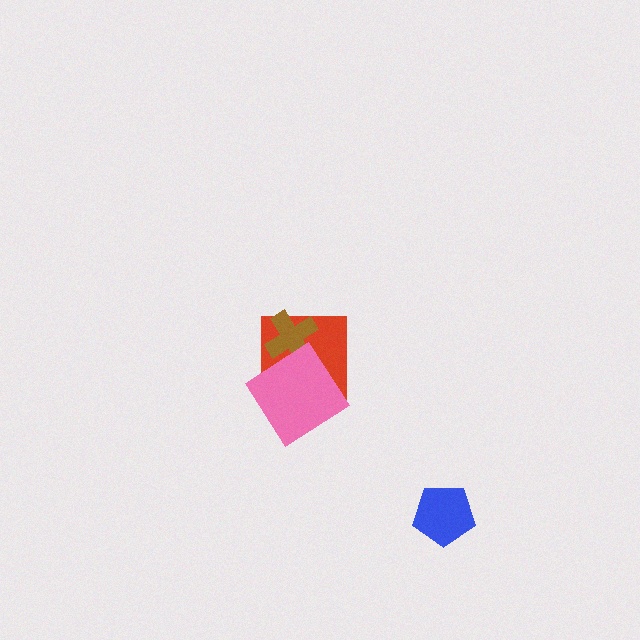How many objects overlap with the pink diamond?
2 objects overlap with the pink diamond.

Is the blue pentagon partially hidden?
No, no other shape covers it.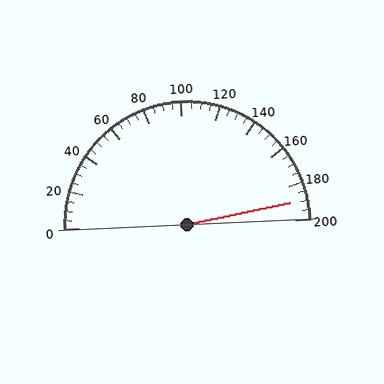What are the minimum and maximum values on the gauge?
The gauge ranges from 0 to 200.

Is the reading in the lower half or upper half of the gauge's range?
The reading is in the upper half of the range (0 to 200).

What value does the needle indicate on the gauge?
The needle indicates approximately 190.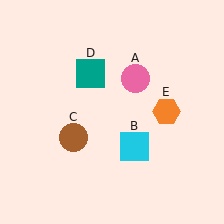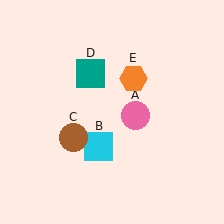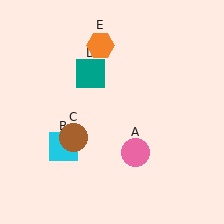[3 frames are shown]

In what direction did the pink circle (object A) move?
The pink circle (object A) moved down.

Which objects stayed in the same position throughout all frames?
Brown circle (object C) and teal square (object D) remained stationary.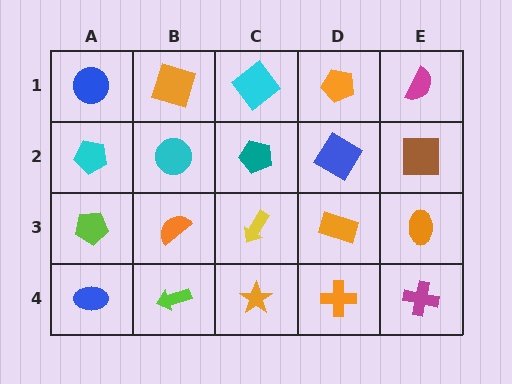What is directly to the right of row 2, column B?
A teal pentagon.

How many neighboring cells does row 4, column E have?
2.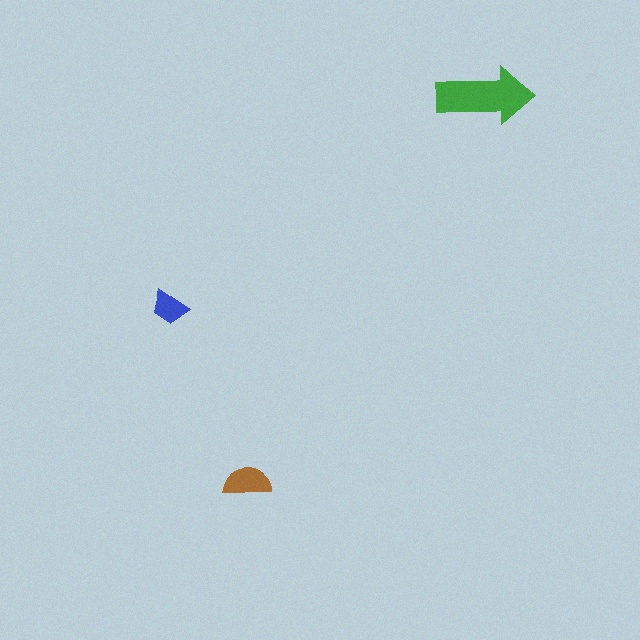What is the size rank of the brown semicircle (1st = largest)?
2nd.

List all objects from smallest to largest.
The blue trapezoid, the brown semicircle, the green arrow.